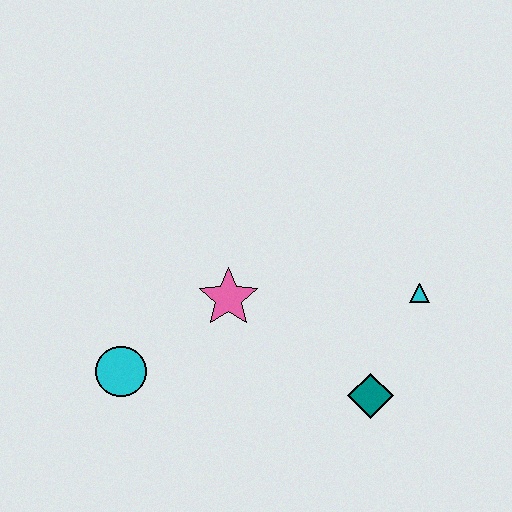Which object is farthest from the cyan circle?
The cyan triangle is farthest from the cyan circle.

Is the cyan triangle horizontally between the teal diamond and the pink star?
No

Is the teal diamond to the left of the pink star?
No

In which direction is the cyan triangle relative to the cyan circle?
The cyan triangle is to the right of the cyan circle.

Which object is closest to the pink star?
The cyan circle is closest to the pink star.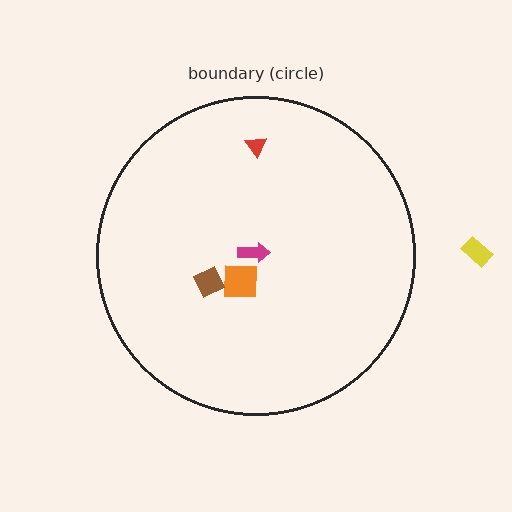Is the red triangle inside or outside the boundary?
Inside.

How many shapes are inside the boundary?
4 inside, 1 outside.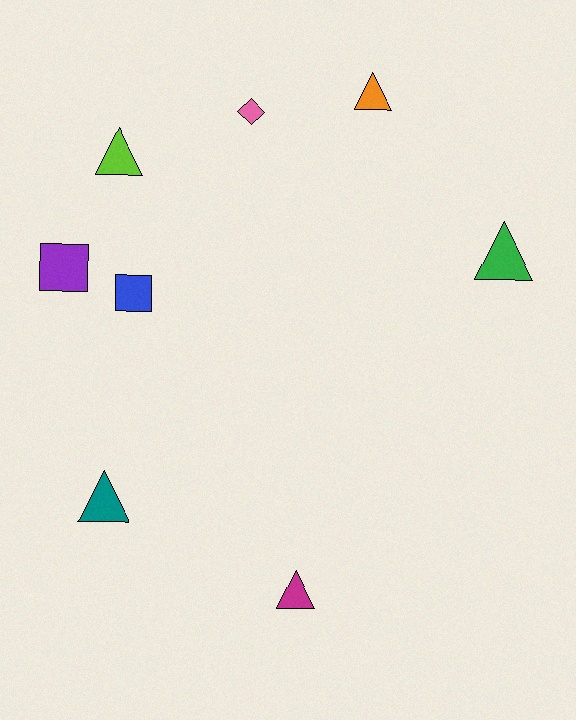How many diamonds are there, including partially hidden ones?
There is 1 diamond.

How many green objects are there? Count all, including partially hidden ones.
There is 1 green object.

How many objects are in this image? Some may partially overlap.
There are 8 objects.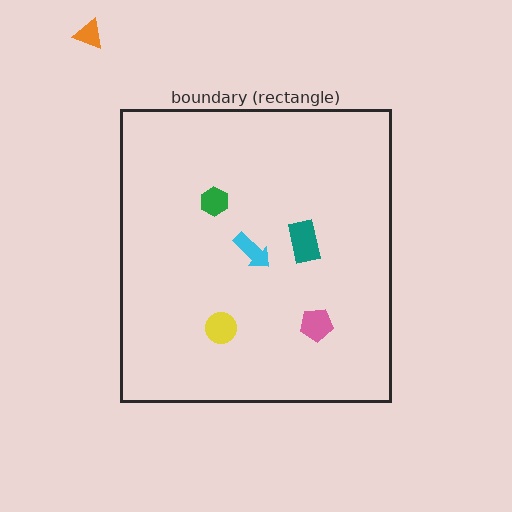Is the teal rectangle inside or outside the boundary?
Inside.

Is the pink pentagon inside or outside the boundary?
Inside.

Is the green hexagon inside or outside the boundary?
Inside.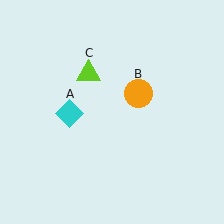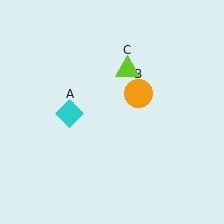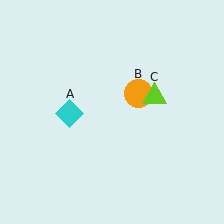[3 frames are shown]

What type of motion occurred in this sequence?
The lime triangle (object C) rotated clockwise around the center of the scene.